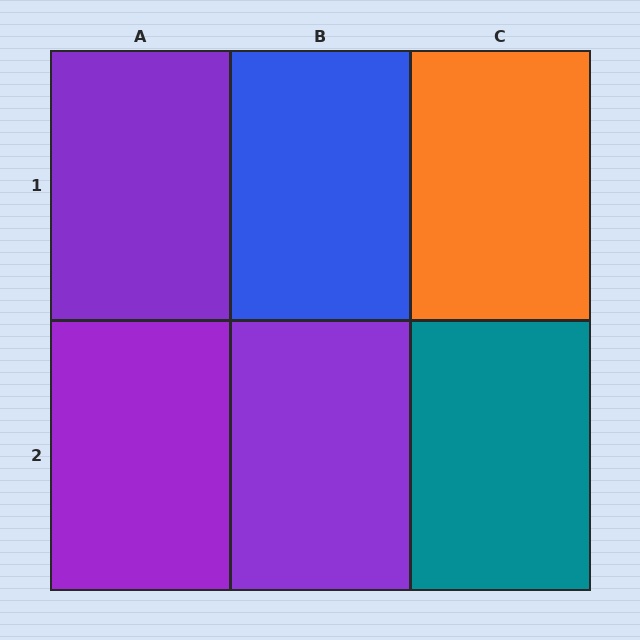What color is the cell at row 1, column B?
Blue.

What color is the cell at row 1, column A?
Purple.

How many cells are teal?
1 cell is teal.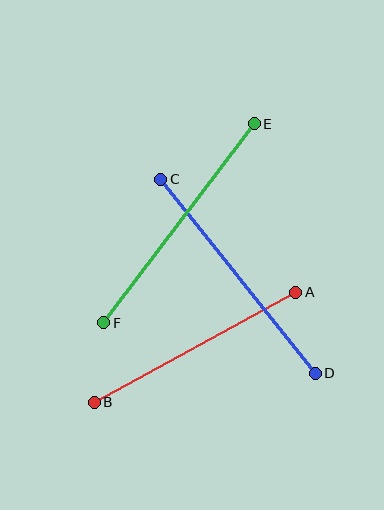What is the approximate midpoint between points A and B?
The midpoint is at approximately (195, 347) pixels.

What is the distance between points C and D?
The distance is approximately 248 pixels.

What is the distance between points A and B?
The distance is approximately 230 pixels.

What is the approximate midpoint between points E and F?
The midpoint is at approximately (179, 223) pixels.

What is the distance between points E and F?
The distance is approximately 249 pixels.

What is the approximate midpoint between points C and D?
The midpoint is at approximately (238, 276) pixels.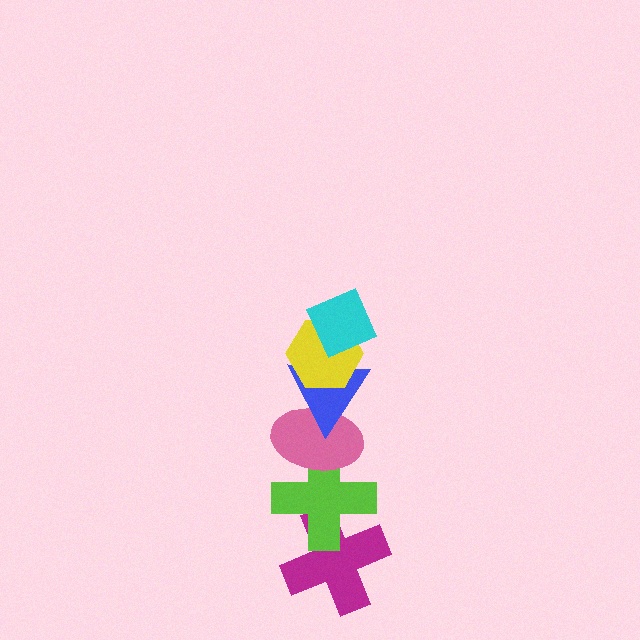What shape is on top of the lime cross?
The pink ellipse is on top of the lime cross.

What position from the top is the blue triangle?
The blue triangle is 3rd from the top.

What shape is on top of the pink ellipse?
The blue triangle is on top of the pink ellipse.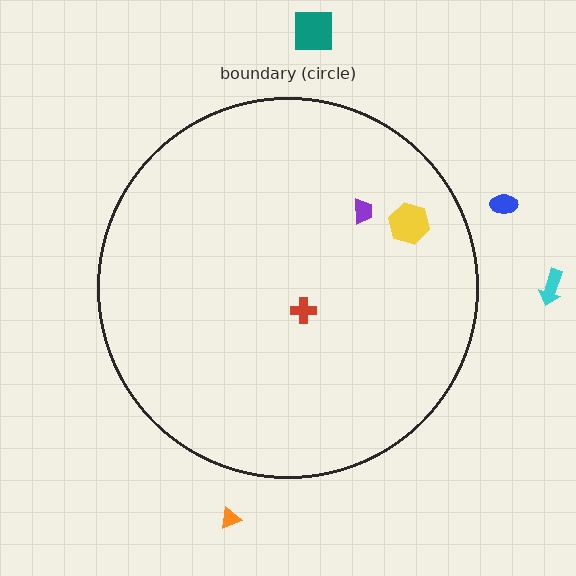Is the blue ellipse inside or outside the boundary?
Outside.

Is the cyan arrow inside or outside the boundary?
Outside.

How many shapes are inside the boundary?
3 inside, 4 outside.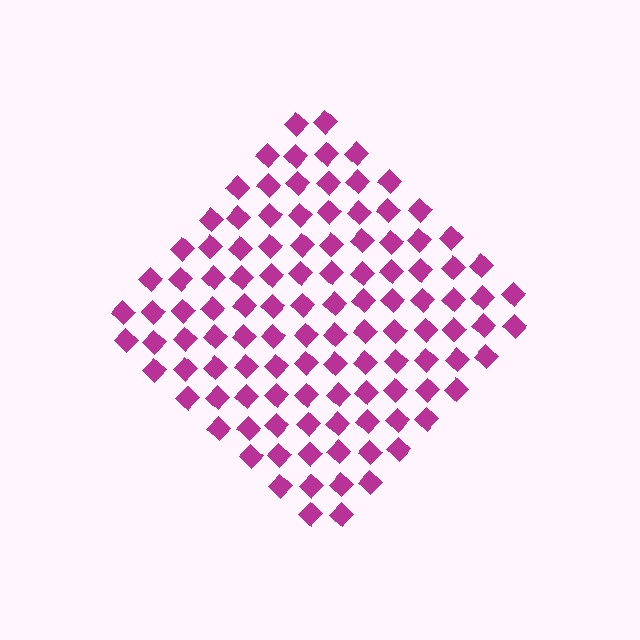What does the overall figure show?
The overall figure shows a diamond.